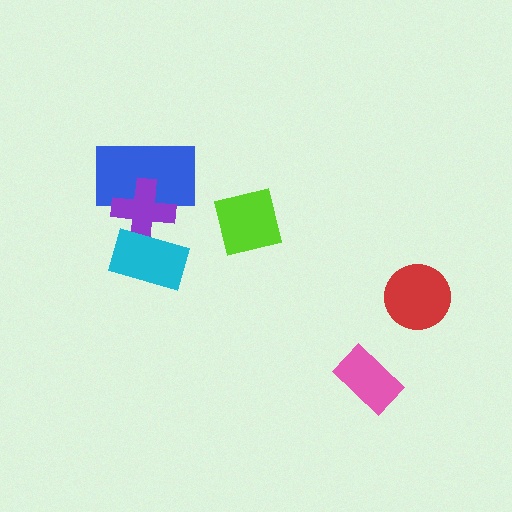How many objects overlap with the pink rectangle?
0 objects overlap with the pink rectangle.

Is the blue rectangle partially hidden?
Yes, it is partially covered by another shape.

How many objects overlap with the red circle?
0 objects overlap with the red circle.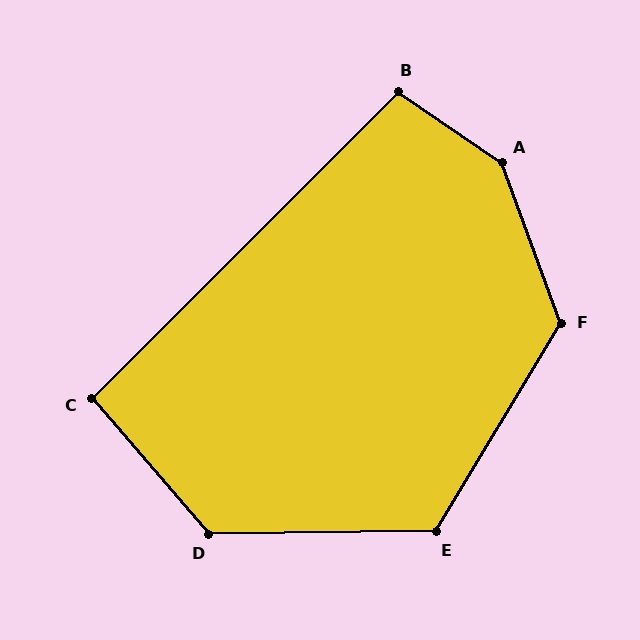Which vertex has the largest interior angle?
A, at approximately 144 degrees.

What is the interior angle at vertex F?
Approximately 129 degrees (obtuse).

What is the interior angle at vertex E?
Approximately 122 degrees (obtuse).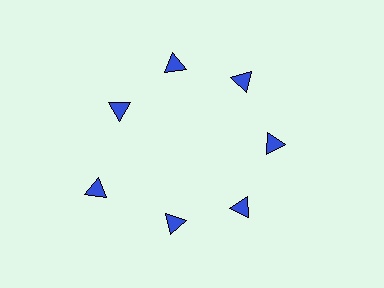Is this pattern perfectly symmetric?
No. The 7 blue triangles are arranged in a ring, but one element near the 8 o'clock position is pushed outward from the center, breaking the 7-fold rotational symmetry.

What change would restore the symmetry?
The symmetry would be restored by moving it inward, back onto the ring so that all 7 triangles sit at equal angles and equal distance from the center.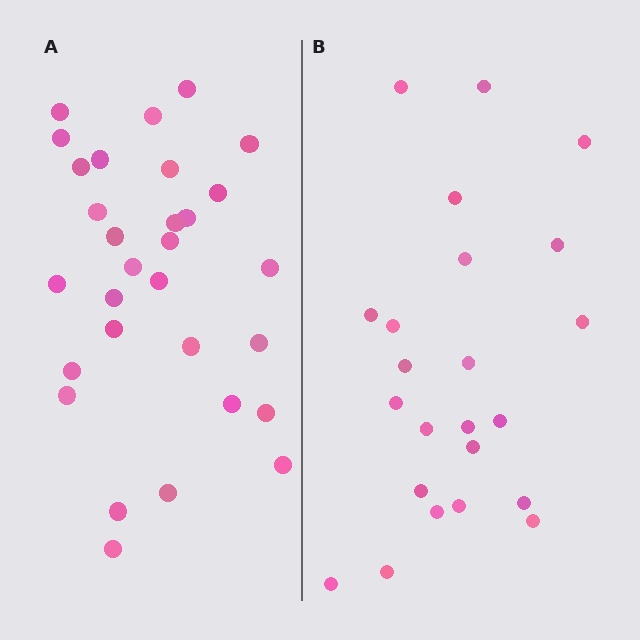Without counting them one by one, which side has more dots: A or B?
Region A (the left region) has more dots.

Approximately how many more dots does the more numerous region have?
Region A has roughly 8 or so more dots than region B.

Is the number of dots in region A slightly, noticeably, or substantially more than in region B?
Region A has noticeably more, but not dramatically so. The ratio is roughly 1.3 to 1.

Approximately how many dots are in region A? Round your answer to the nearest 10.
About 30 dots.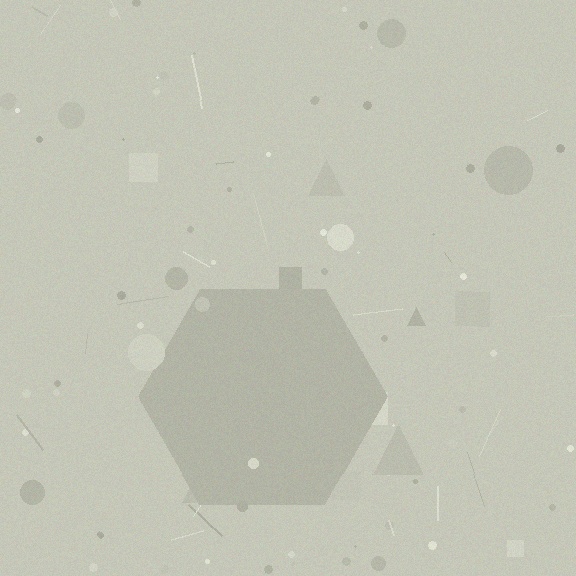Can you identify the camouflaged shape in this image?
The camouflaged shape is a hexagon.